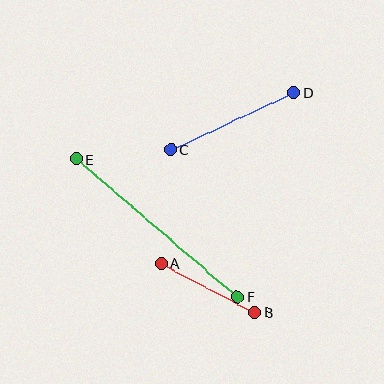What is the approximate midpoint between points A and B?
The midpoint is at approximately (208, 288) pixels.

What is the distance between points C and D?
The distance is approximately 136 pixels.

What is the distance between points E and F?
The distance is approximately 212 pixels.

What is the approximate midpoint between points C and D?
The midpoint is at approximately (232, 121) pixels.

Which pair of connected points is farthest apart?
Points E and F are farthest apart.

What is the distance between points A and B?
The distance is approximately 106 pixels.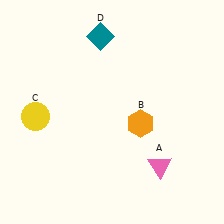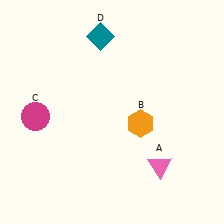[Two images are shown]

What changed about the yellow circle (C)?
In Image 1, C is yellow. In Image 2, it changed to magenta.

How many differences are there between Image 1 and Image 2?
There is 1 difference between the two images.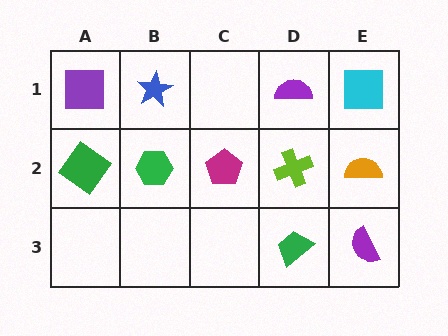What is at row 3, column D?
A green trapezoid.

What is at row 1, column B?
A blue star.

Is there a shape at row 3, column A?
No, that cell is empty.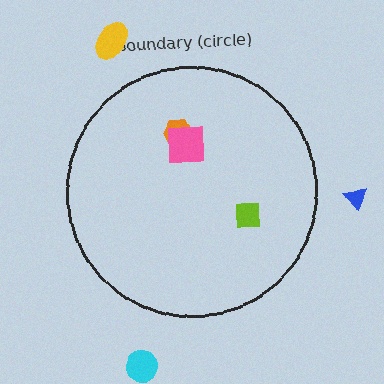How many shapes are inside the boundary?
3 inside, 3 outside.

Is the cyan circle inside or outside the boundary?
Outside.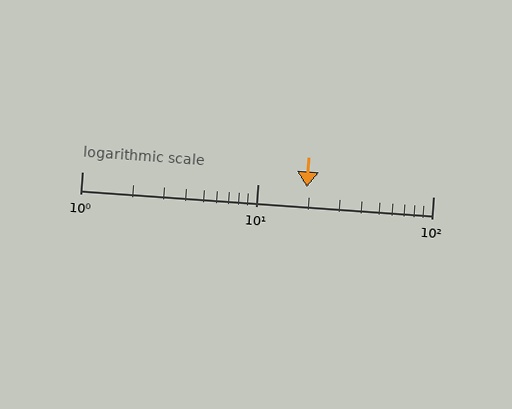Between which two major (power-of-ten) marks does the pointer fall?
The pointer is between 10 and 100.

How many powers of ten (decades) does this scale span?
The scale spans 2 decades, from 1 to 100.